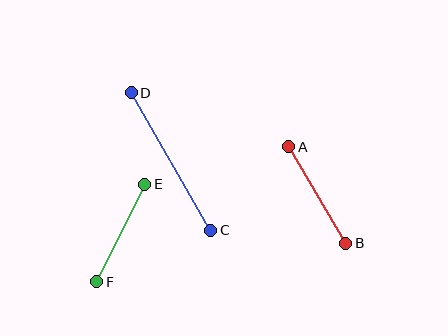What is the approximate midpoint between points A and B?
The midpoint is at approximately (317, 195) pixels.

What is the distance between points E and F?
The distance is approximately 109 pixels.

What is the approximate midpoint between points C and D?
The midpoint is at approximately (171, 161) pixels.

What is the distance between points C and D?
The distance is approximately 159 pixels.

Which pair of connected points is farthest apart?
Points C and D are farthest apart.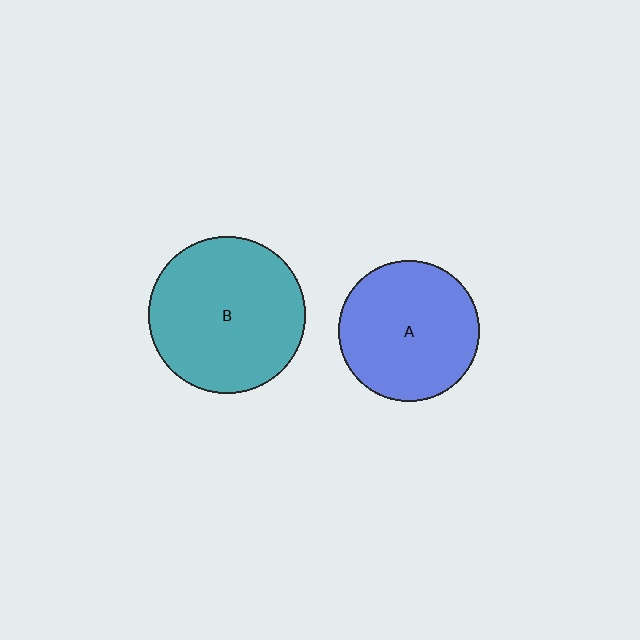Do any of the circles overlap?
No, none of the circles overlap.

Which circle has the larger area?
Circle B (teal).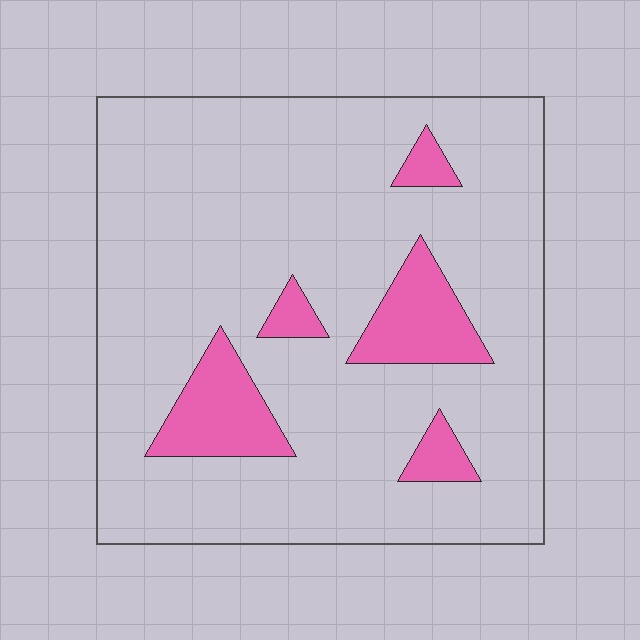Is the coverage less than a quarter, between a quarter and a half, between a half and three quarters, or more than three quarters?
Less than a quarter.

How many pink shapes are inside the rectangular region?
5.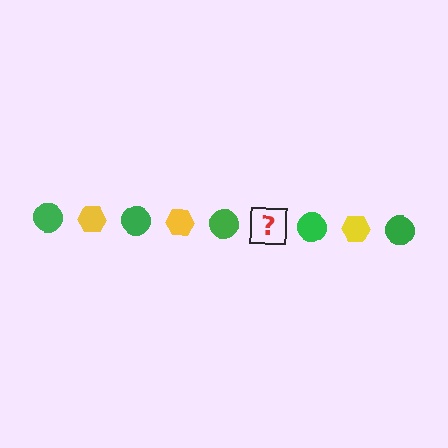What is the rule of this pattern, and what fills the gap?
The rule is that the pattern alternates between green circle and yellow hexagon. The gap should be filled with a yellow hexagon.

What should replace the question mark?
The question mark should be replaced with a yellow hexagon.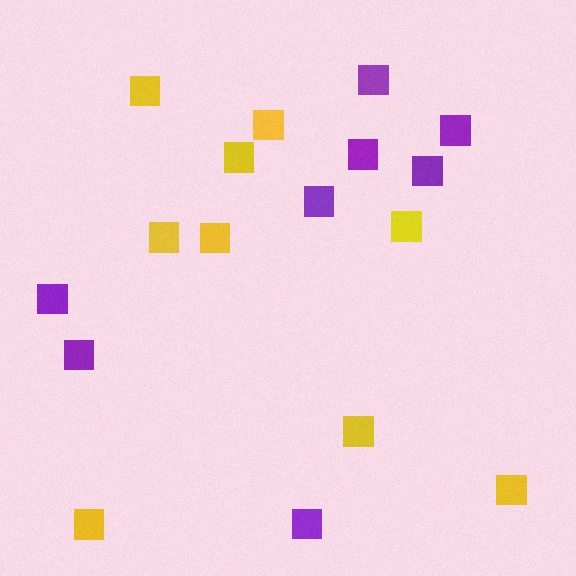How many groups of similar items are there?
There are 2 groups: one group of purple squares (8) and one group of yellow squares (9).